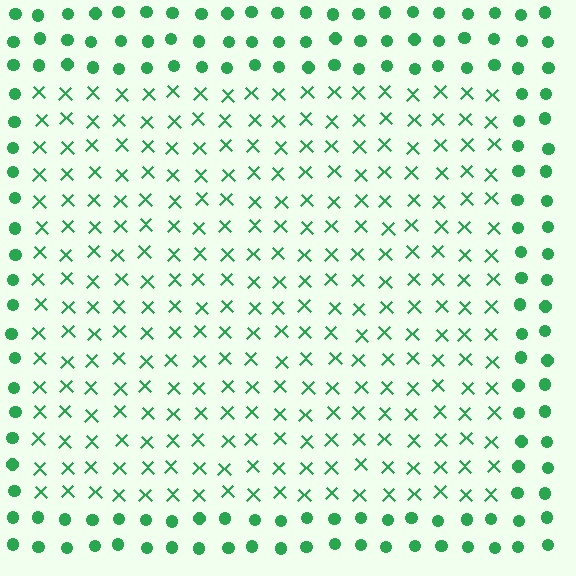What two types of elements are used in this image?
The image uses X marks inside the rectangle region and circles outside it.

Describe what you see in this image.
The image is filled with small green elements arranged in a uniform grid. A rectangle-shaped region contains X marks, while the surrounding area contains circles. The boundary is defined purely by the change in element shape.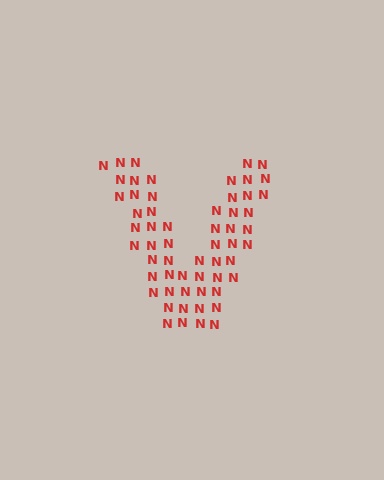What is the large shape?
The large shape is the letter V.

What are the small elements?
The small elements are letter N's.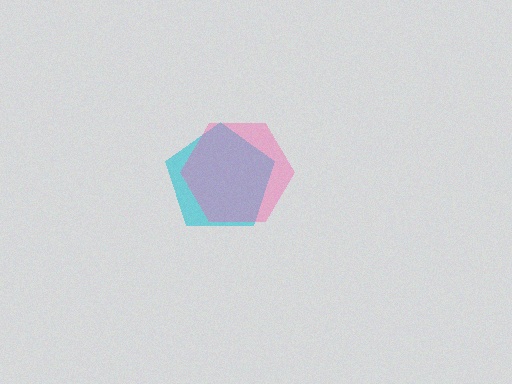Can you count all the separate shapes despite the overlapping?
Yes, there are 2 separate shapes.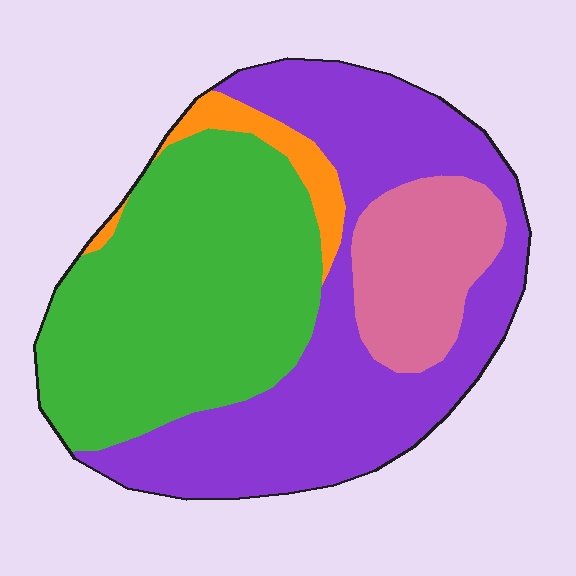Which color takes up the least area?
Orange, at roughly 5%.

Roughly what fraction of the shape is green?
Green takes up about two fifths (2/5) of the shape.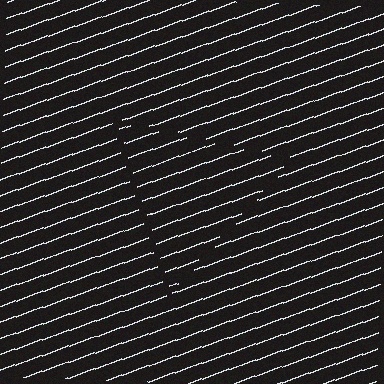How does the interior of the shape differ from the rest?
The interior of the shape contains the same grating, shifted by half a period — the contour is defined by the phase discontinuity where line-ends from the inner and outer gratings abut.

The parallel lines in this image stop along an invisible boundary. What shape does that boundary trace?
An illusory triangle. The interior of the shape contains the same grating, shifted by half a period — the contour is defined by the phase discontinuity where line-ends from the inner and outer gratings abut.